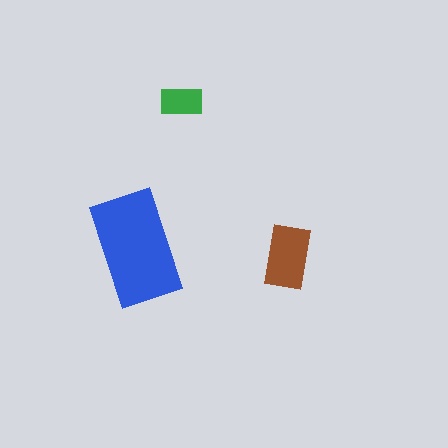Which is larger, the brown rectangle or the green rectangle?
The brown one.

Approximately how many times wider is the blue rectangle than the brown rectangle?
About 2 times wider.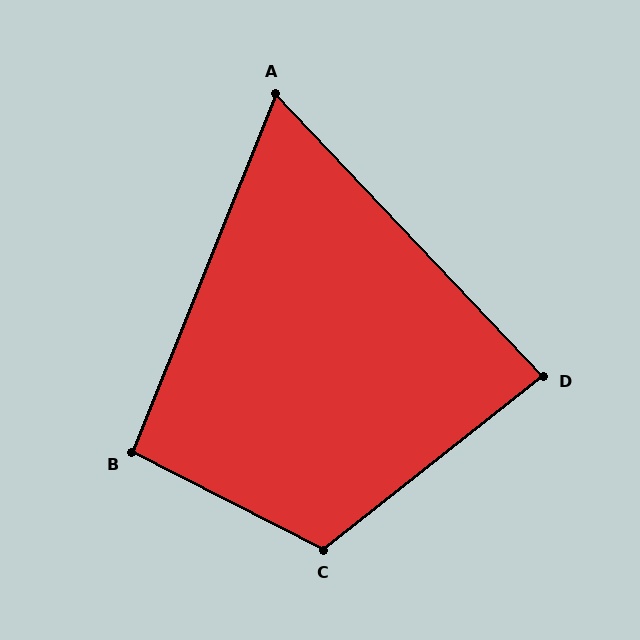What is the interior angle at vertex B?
Approximately 95 degrees (obtuse).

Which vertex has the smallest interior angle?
A, at approximately 65 degrees.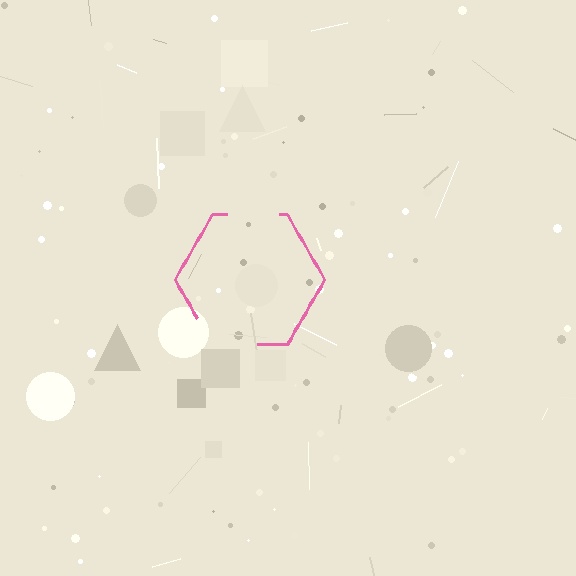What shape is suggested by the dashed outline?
The dashed outline suggests a hexagon.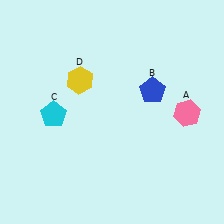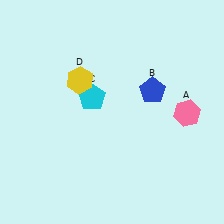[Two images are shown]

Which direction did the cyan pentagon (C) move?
The cyan pentagon (C) moved right.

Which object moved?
The cyan pentagon (C) moved right.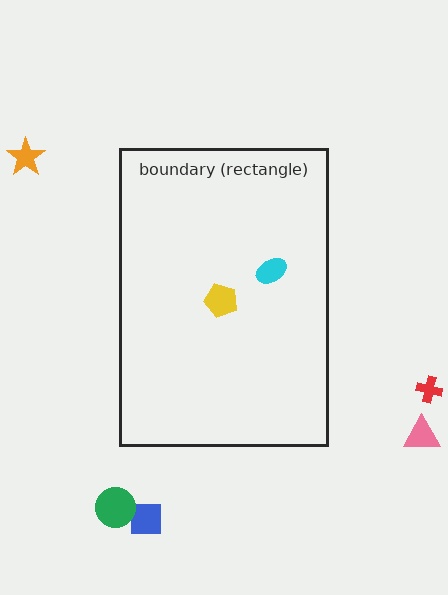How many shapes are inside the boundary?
2 inside, 5 outside.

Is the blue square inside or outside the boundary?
Outside.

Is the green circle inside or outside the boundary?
Outside.